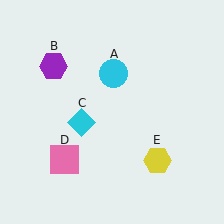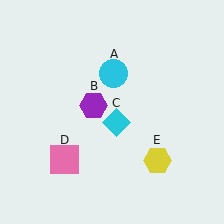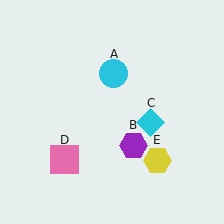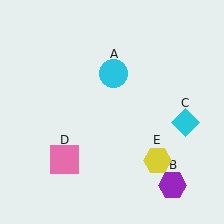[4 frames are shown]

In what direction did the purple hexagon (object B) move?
The purple hexagon (object B) moved down and to the right.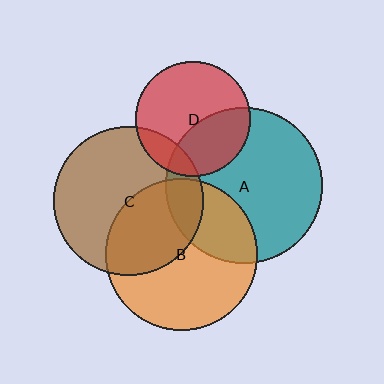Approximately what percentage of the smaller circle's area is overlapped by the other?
Approximately 15%.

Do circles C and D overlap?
Yes.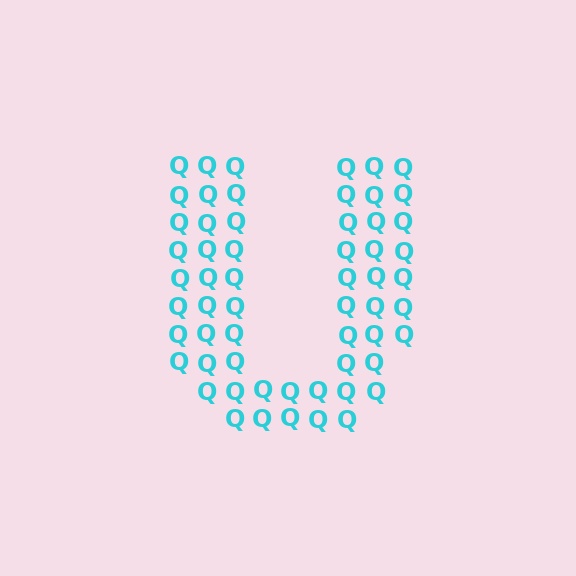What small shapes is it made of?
It is made of small letter Q's.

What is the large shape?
The large shape is the letter U.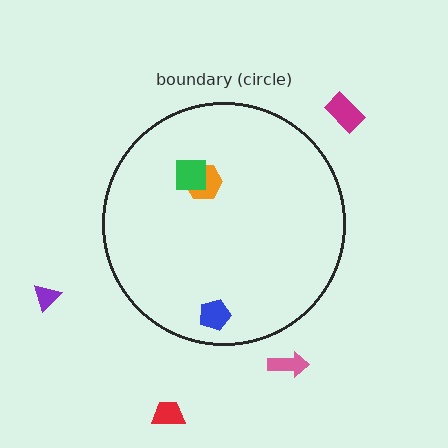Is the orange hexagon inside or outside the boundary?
Inside.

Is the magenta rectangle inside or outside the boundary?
Outside.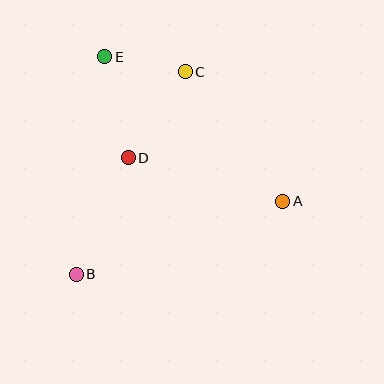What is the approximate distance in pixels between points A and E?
The distance between A and E is approximately 229 pixels.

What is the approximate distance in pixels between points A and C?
The distance between A and C is approximately 162 pixels.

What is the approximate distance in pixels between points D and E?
The distance between D and E is approximately 104 pixels.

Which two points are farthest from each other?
Points B and C are farthest from each other.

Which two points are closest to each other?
Points C and E are closest to each other.